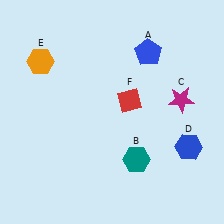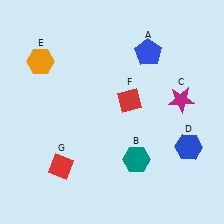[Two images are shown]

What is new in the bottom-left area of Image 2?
A red diamond (G) was added in the bottom-left area of Image 2.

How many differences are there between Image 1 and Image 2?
There is 1 difference between the two images.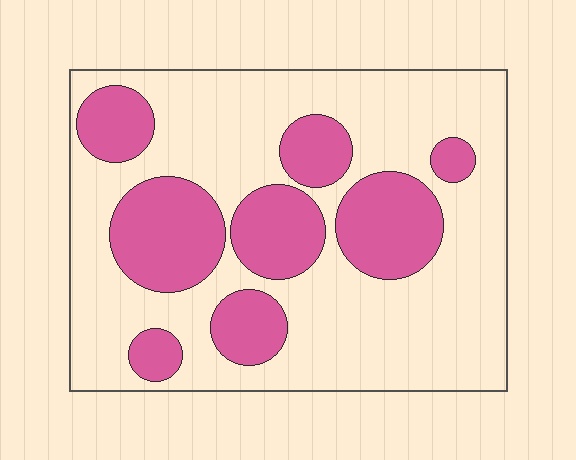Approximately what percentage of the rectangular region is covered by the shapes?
Approximately 30%.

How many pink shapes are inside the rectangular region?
8.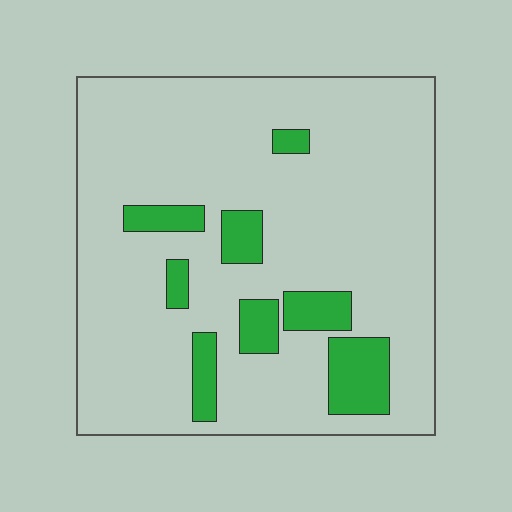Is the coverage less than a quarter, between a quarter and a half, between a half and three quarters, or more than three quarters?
Less than a quarter.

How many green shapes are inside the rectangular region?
8.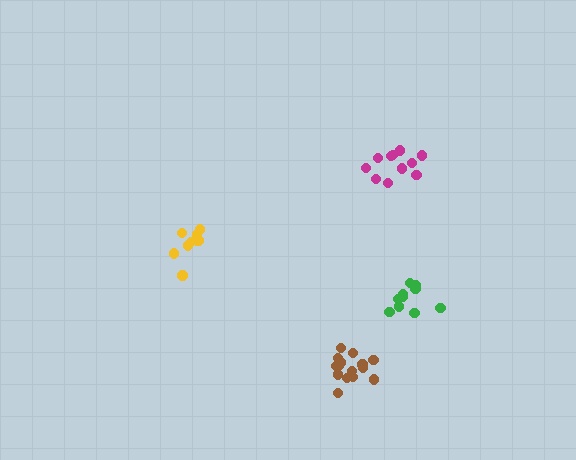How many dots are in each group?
Group 1: 10 dots, Group 2: 11 dots, Group 3: 15 dots, Group 4: 10 dots (46 total).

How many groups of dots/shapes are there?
There are 4 groups.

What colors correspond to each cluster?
The clusters are colored: yellow, magenta, brown, green.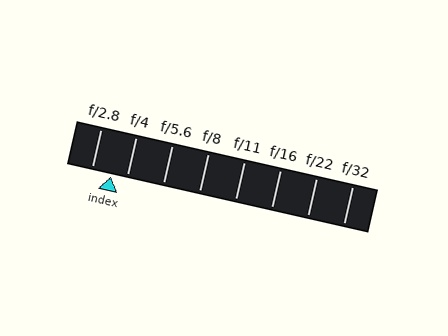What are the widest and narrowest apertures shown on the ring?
The widest aperture shown is f/2.8 and the narrowest is f/32.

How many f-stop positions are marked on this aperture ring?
There are 8 f-stop positions marked.